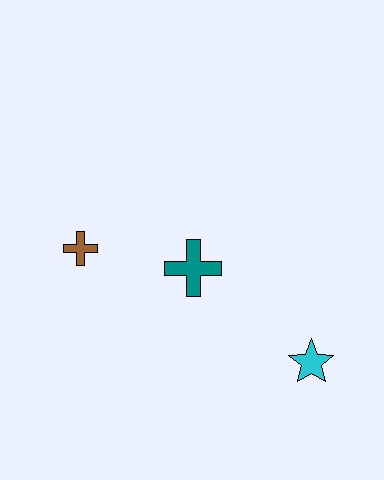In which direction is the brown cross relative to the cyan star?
The brown cross is to the left of the cyan star.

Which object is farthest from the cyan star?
The brown cross is farthest from the cyan star.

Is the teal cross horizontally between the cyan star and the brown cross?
Yes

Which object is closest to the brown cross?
The teal cross is closest to the brown cross.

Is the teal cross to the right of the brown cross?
Yes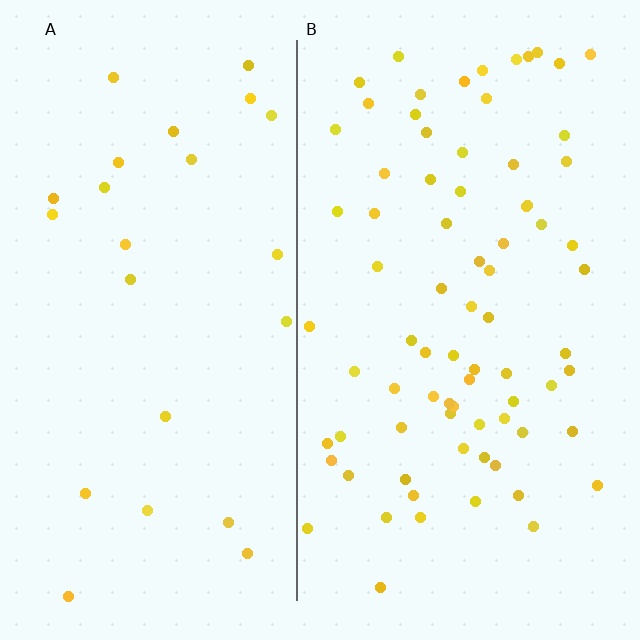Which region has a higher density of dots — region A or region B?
B (the right).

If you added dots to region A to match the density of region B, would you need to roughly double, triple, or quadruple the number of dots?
Approximately triple.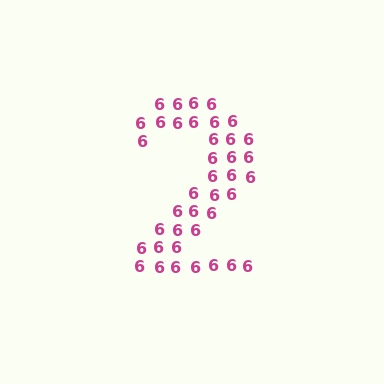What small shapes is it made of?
It is made of small digit 6's.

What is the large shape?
The large shape is the digit 2.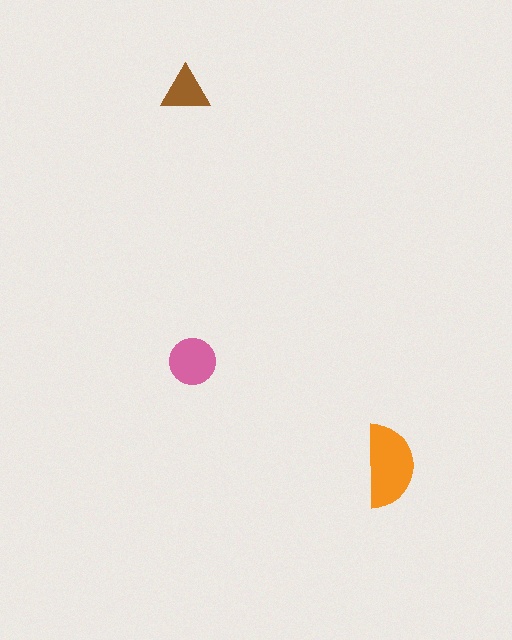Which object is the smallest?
The brown triangle.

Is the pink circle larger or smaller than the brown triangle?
Larger.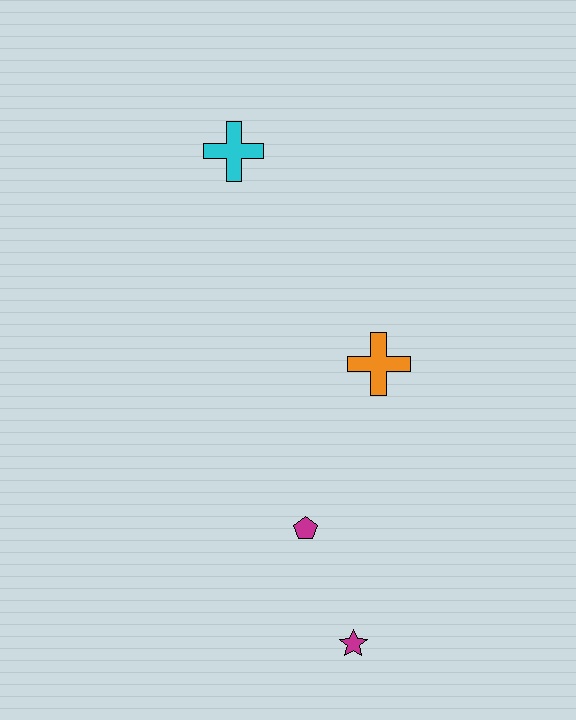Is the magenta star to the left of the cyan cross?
No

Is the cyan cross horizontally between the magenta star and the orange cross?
No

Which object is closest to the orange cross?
The magenta pentagon is closest to the orange cross.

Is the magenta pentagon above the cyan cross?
No